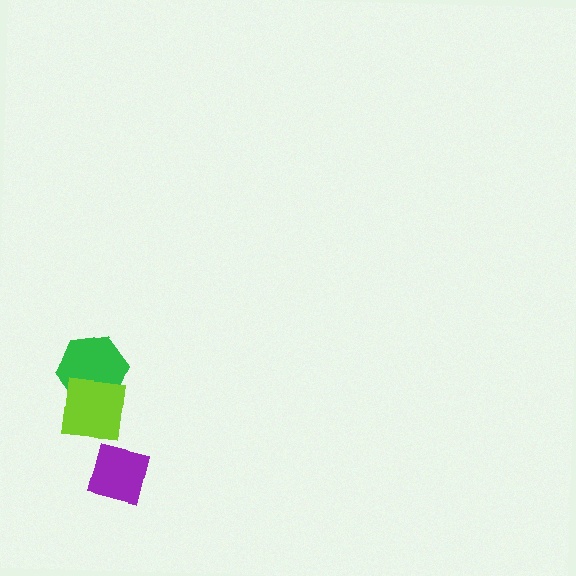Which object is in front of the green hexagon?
The lime square is in front of the green hexagon.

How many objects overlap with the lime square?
1 object overlaps with the lime square.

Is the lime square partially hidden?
No, no other shape covers it.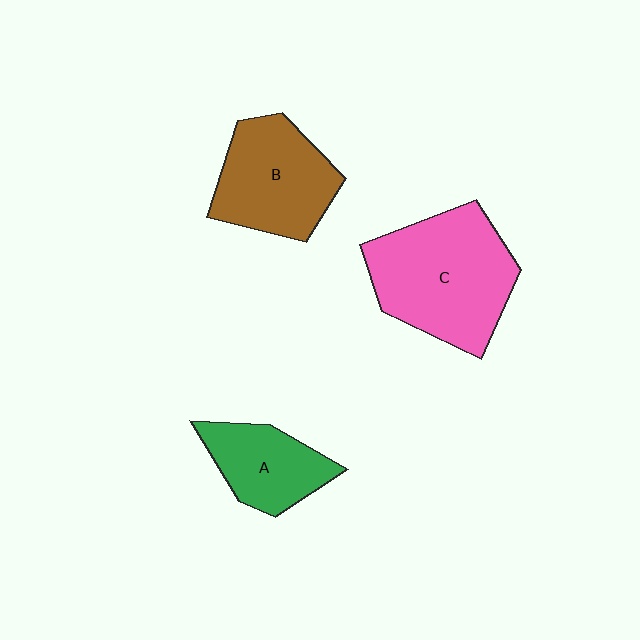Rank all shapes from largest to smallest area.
From largest to smallest: C (pink), B (brown), A (green).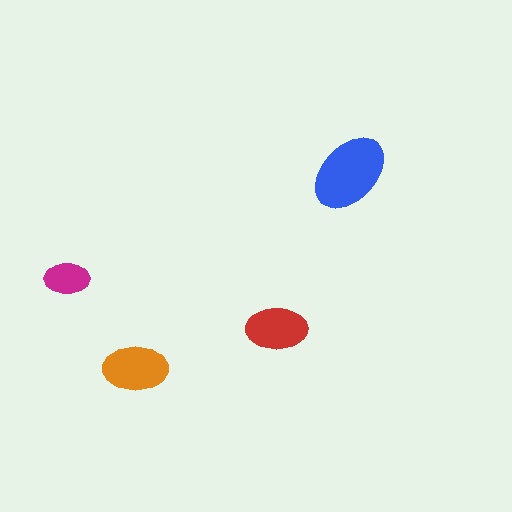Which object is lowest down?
The orange ellipse is bottommost.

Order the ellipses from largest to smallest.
the blue one, the orange one, the red one, the magenta one.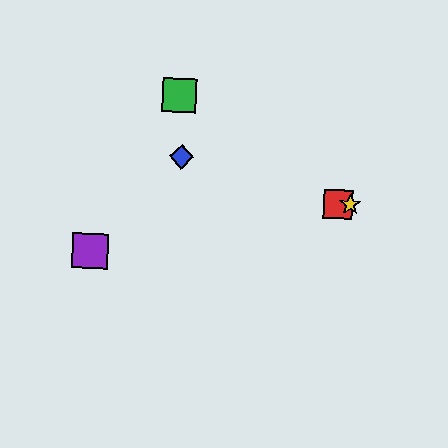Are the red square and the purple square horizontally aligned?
No, the red square is at y≈204 and the purple square is at y≈251.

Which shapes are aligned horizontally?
The red square, the yellow star are aligned horizontally.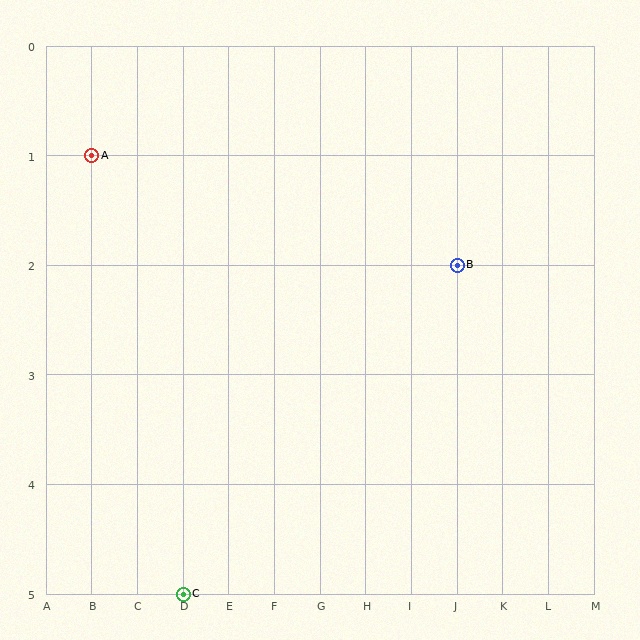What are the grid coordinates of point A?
Point A is at grid coordinates (B, 1).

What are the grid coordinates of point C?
Point C is at grid coordinates (D, 5).